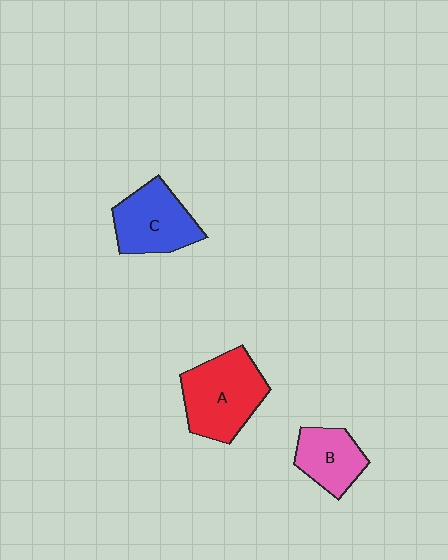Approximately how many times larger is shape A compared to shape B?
Approximately 1.6 times.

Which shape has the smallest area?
Shape B (pink).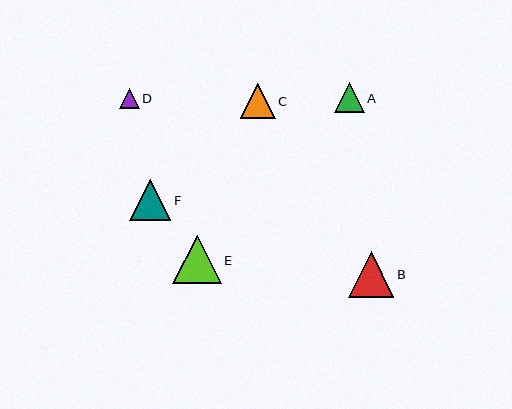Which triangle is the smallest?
Triangle D is the smallest with a size of approximately 20 pixels.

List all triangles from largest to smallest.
From largest to smallest: E, B, F, C, A, D.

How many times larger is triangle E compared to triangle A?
Triangle E is approximately 1.6 times the size of triangle A.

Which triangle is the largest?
Triangle E is the largest with a size of approximately 49 pixels.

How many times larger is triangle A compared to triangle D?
Triangle A is approximately 1.5 times the size of triangle D.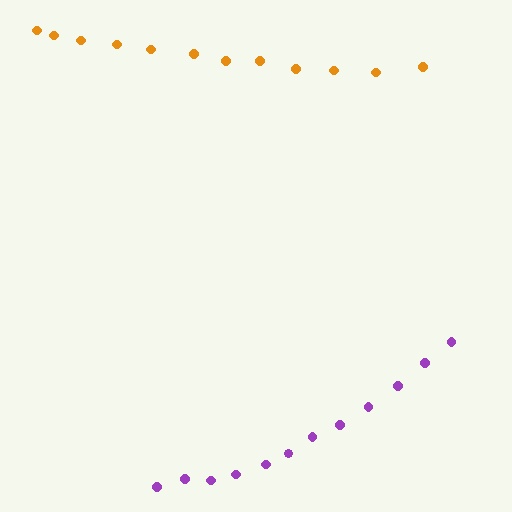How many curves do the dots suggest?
There are 2 distinct paths.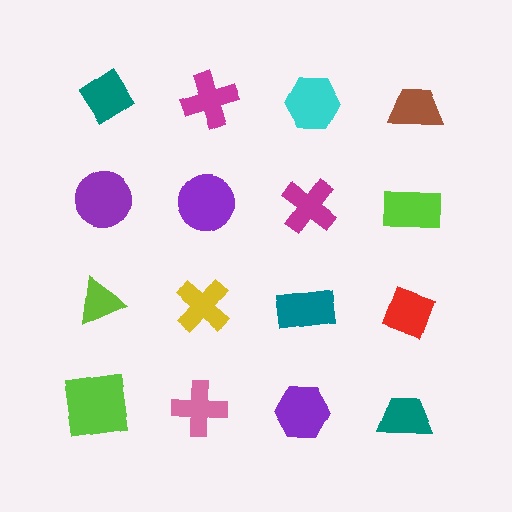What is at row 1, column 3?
A cyan hexagon.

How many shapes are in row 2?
4 shapes.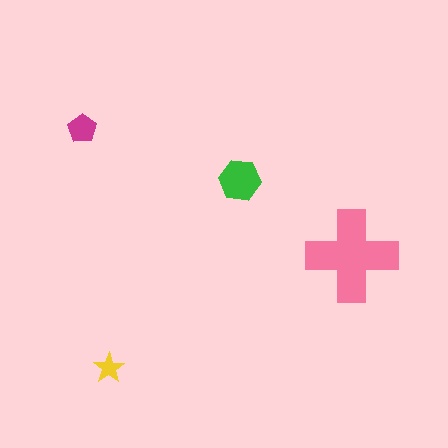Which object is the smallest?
The yellow star.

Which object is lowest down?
The yellow star is bottommost.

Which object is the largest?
The pink cross.